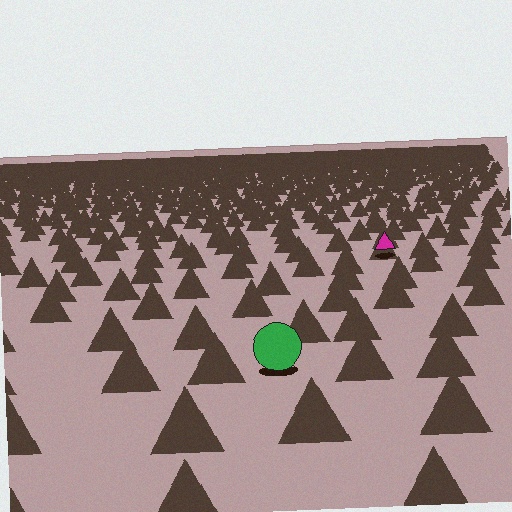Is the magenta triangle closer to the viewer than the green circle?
No. The green circle is closer — you can tell from the texture gradient: the ground texture is coarser near it.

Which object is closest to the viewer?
The green circle is closest. The texture marks near it are larger and more spread out.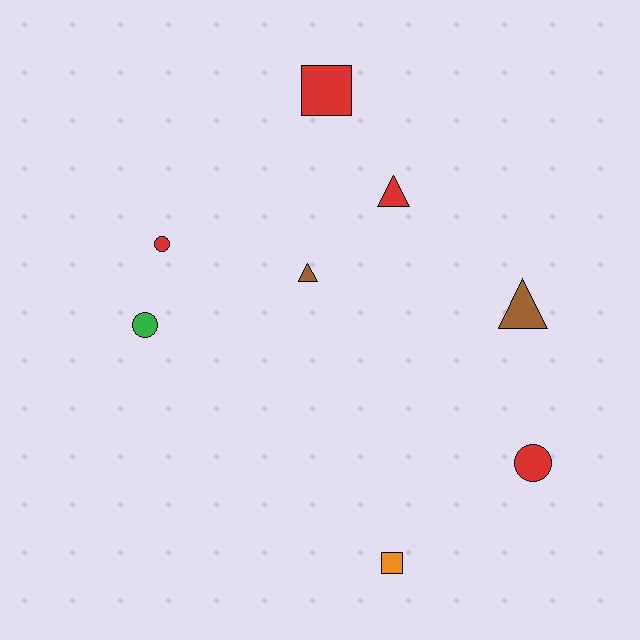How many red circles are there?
There are 2 red circles.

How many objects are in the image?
There are 8 objects.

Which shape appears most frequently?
Triangle, with 3 objects.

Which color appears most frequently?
Red, with 4 objects.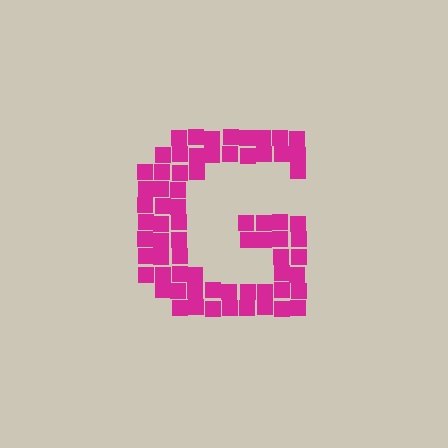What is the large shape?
The large shape is the letter G.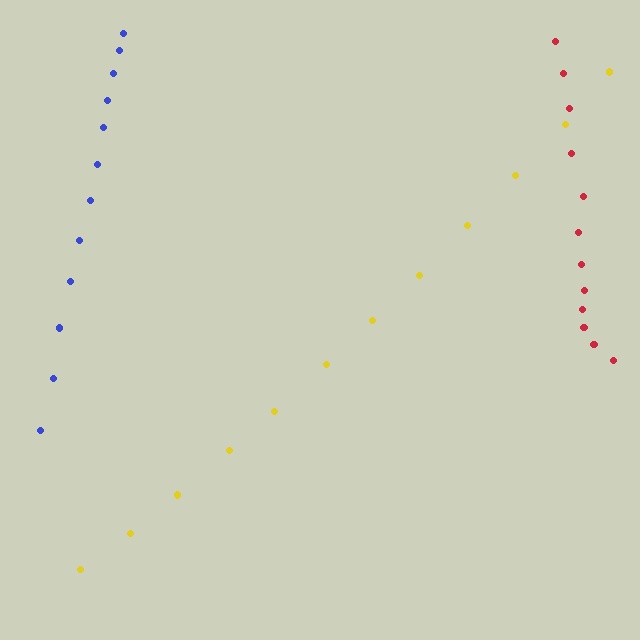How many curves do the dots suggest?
There are 3 distinct paths.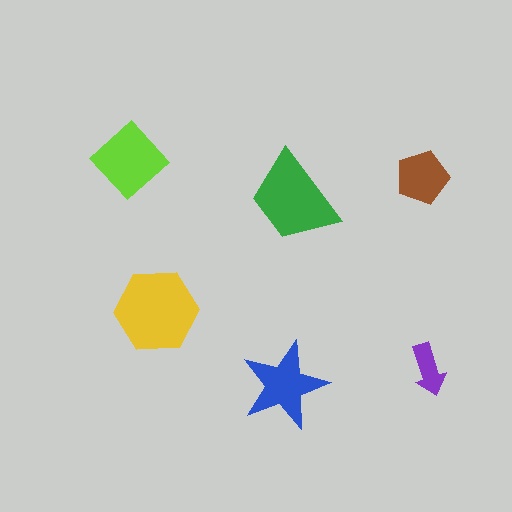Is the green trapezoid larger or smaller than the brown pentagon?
Larger.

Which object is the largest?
The yellow hexagon.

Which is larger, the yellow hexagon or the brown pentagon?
The yellow hexagon.